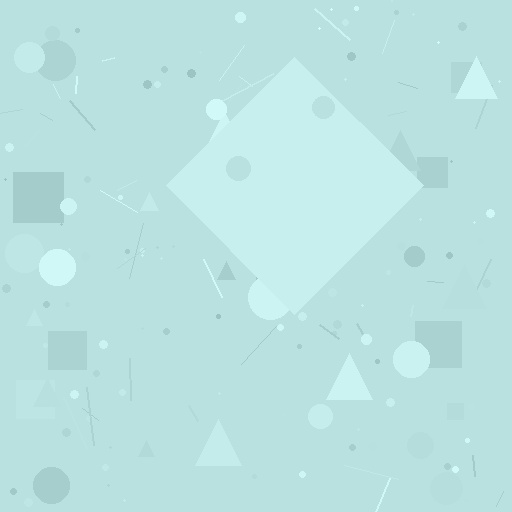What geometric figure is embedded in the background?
A diamond is embedded in the background.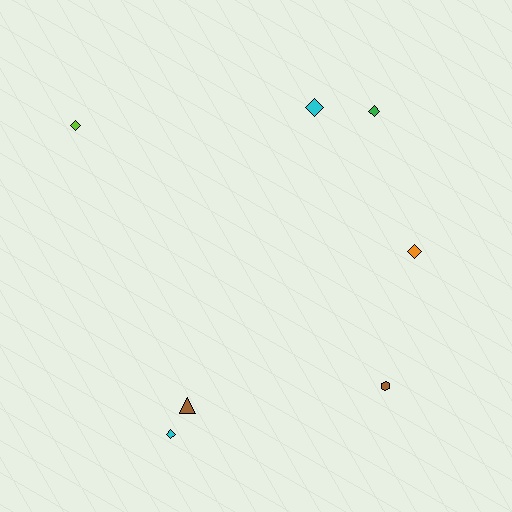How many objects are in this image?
There are 7 objects.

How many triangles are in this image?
There is 1 triangle.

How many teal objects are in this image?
There are no teal objects.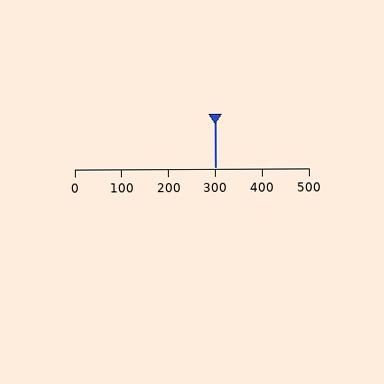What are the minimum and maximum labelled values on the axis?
The axis runs from 0 to 500.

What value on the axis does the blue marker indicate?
The marker indicates approximately 300.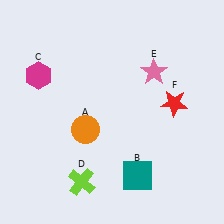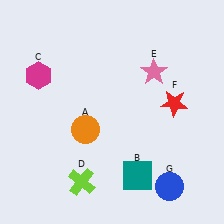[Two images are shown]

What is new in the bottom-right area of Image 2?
A blue circle (G) was added in the bottom-right area of Image 2.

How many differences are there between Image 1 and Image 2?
There is 1 difference between the two images.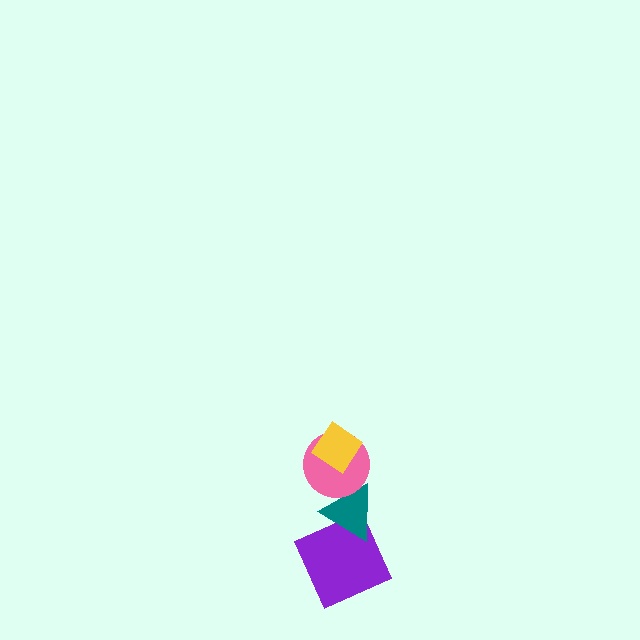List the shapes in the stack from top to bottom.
From top to bottom: the yellow diamond, the pink circle, the teal triangle, the purple square.